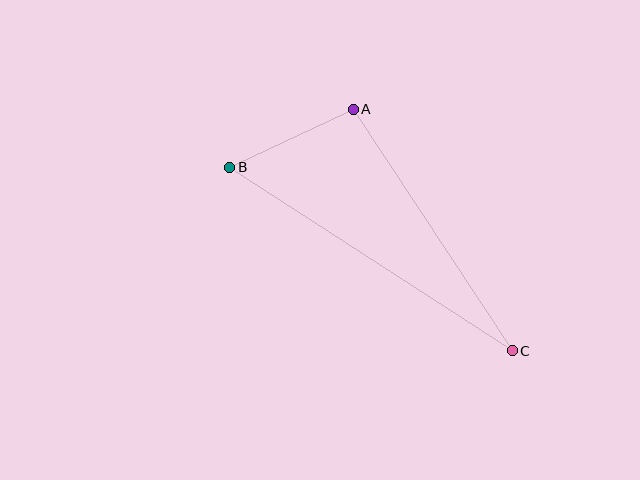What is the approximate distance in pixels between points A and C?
The distance between A and C is approximately 289 pixels.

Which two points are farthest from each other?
Points B and C are farthest from each other.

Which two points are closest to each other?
Points A and B are closest to each other.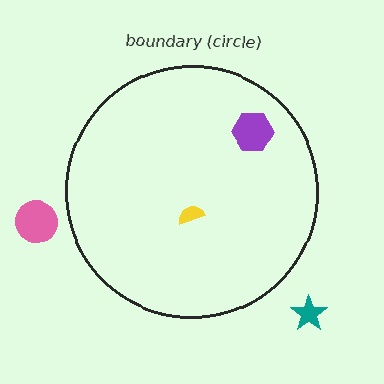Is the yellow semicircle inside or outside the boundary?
Inside.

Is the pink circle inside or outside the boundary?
Outside.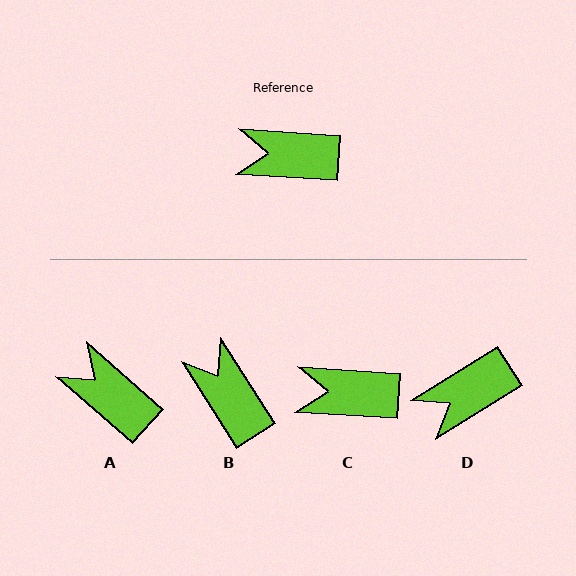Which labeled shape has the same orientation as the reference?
C.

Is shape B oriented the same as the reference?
No, it is off by about 54 degrees.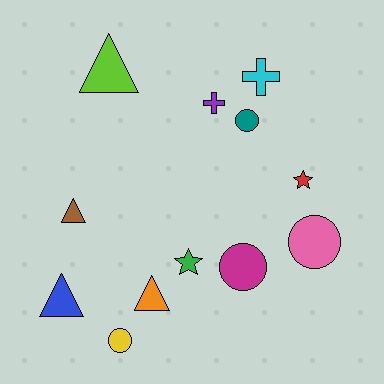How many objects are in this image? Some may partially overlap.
There are 12 objects.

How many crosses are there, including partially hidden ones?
There are 2 crosses.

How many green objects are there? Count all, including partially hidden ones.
There is 1 green object.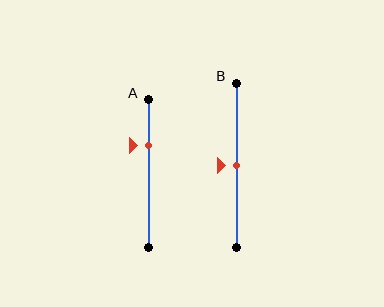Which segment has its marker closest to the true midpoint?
Segment B has its marker closest to the true midpoint.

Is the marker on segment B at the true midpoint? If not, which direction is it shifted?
Yes, the marker on segment B is at the true midpoint.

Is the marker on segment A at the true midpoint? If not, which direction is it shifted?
No, the marker on segment A is shifted upward by about 19% of the segment length.